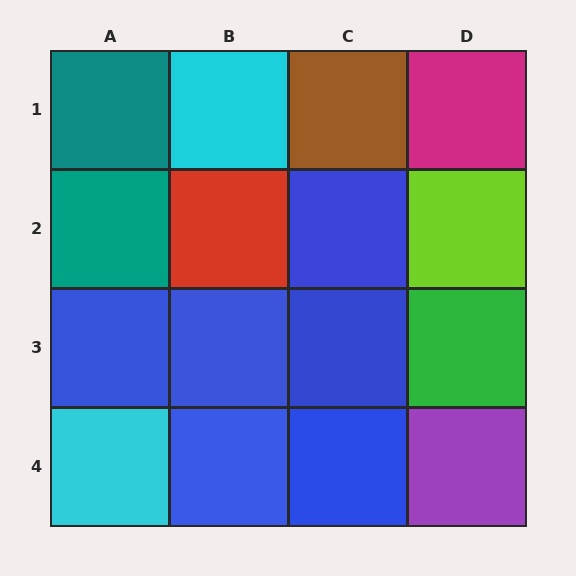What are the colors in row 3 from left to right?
Blue, blue, blue, green.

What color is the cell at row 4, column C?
Blue.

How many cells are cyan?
2 cells are cyan.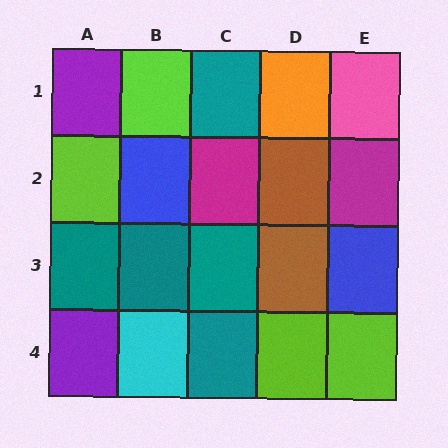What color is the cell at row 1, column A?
Purple.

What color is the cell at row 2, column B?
Blue.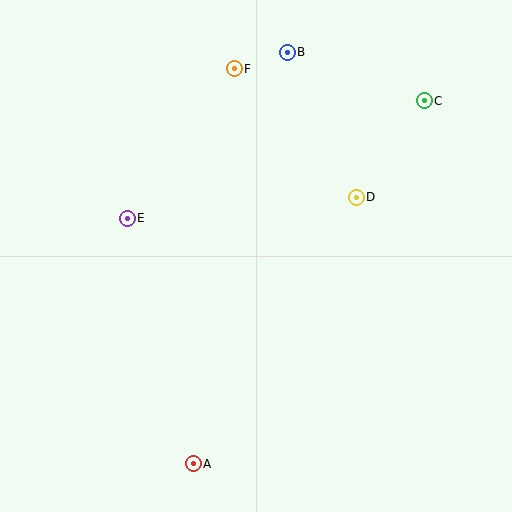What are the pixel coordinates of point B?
Point B is at (287, 52).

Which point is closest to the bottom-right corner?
Point A is closest to the bottom-right corner.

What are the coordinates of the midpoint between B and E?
The midpoint between B and E is at (207, 135).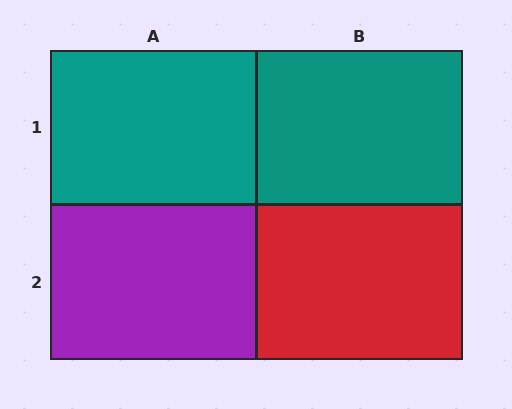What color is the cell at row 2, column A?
Purple.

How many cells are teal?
2 cells are teal.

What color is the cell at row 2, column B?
Red.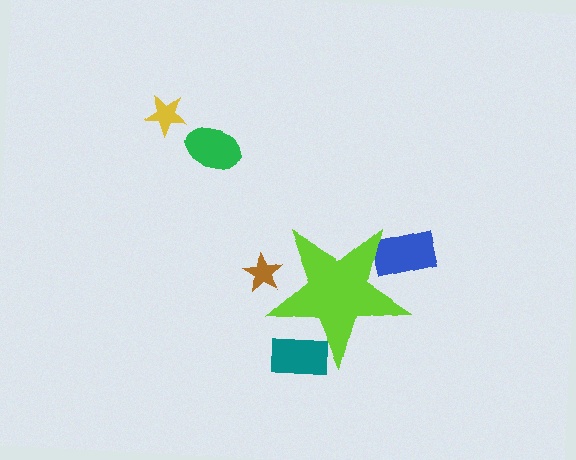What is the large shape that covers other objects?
A lime star.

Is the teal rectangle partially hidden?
Yes, the teal rectangle is partially hidden behind the lime star.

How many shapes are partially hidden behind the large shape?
3 shapes are partially hidden.